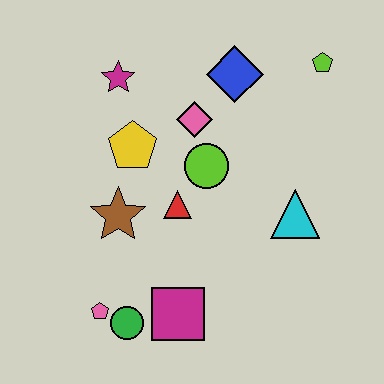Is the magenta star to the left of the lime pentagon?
Yes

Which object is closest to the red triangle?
The lime circle is closest to the red triangle.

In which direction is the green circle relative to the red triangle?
The green circle is below the red triangle.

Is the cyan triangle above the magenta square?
Yes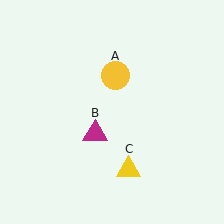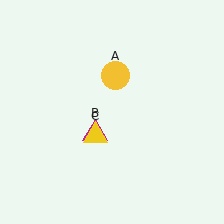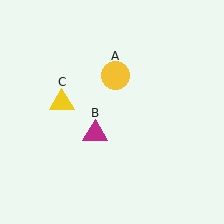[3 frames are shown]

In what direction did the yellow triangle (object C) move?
The yellow triangle (object C) moved up and to the left.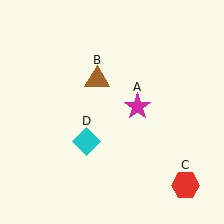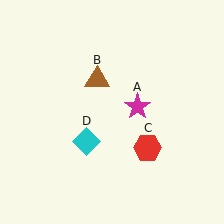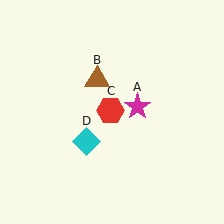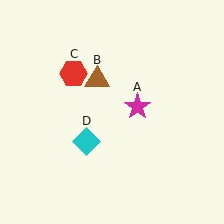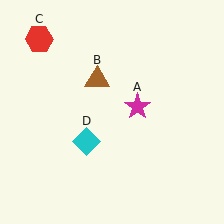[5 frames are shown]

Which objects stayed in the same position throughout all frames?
Magenta star (object A) and brown triangle (object B) and cyan diamond (object D) remained stationary.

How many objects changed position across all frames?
1 object changed position: red hexagon (object C).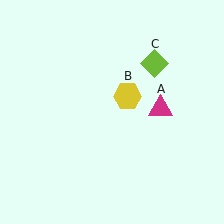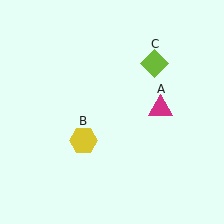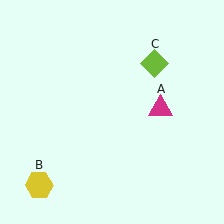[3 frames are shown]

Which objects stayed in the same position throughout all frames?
Magenta triangle (object A) and lime diamond (object C) remained stationary.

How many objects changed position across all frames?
1 object changed position: yellow hexagon (object B).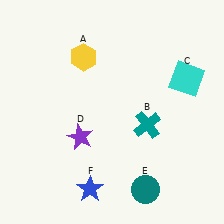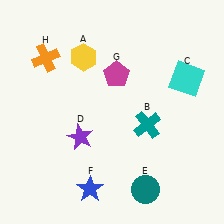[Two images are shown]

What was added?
A magenta pentagon (G), an orange cross (H) were added in Image 2.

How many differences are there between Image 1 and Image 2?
There are 2 differences between the two images.